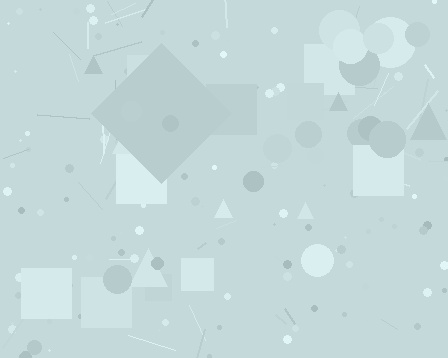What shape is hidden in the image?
A diamond is hidden in the image.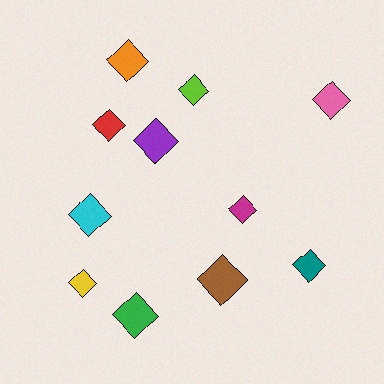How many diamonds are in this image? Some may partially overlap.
There are 11 diamonds.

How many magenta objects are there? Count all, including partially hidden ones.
There is 1 magenta object.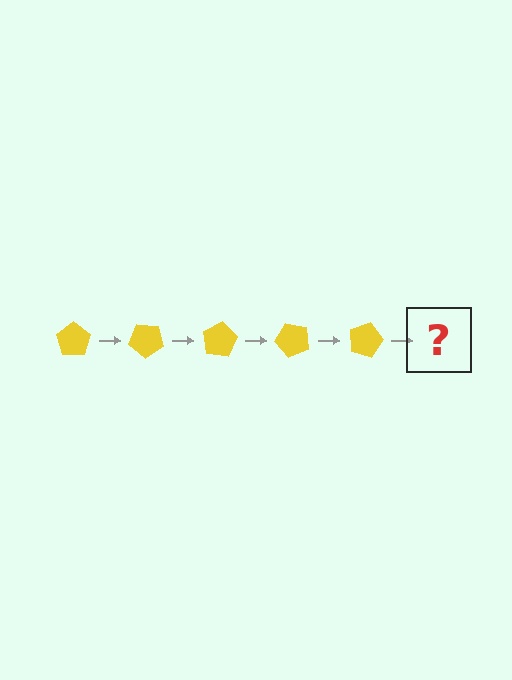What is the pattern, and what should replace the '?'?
The pattern is that the pentagon rotates 40 degrees each step. The '?' should be a yellow pentagon rotated 200 degrees.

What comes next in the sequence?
The next element should be a yellow pentagon rotated 200 degrees.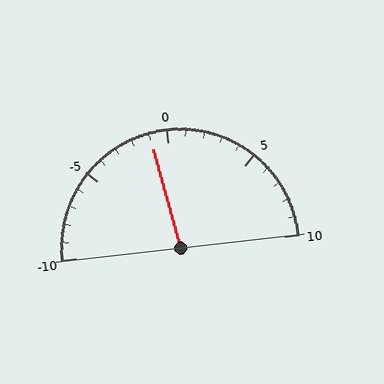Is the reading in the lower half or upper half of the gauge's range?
The reading is in the lower half of the range (-10 to 10).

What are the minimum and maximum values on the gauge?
The gauge ranges from -10 to 10.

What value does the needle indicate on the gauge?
The needle indicates approximately -1.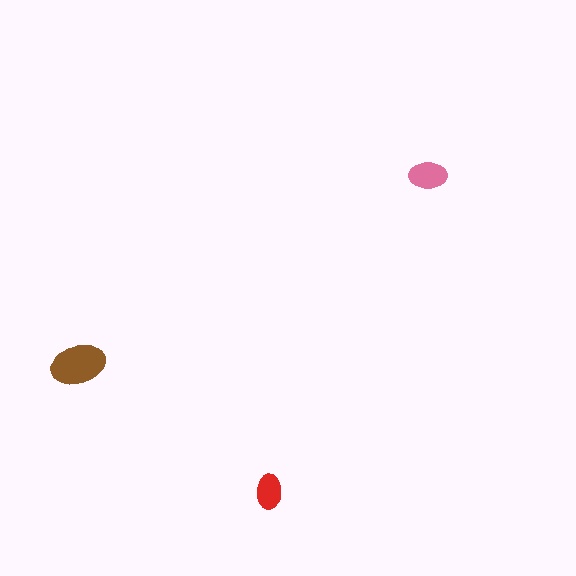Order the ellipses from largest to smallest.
the brown one, the pink one, the red one.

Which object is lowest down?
The red ellipse is bottommost.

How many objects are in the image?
There are 3 objects in the image.